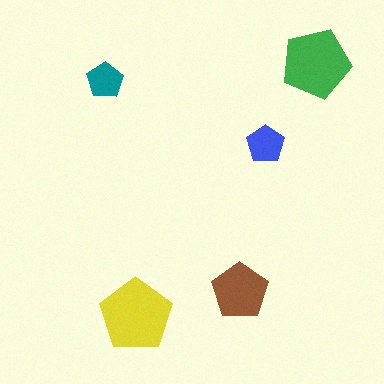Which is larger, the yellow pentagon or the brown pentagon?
The yellow one.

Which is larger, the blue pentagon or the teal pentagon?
The blue one.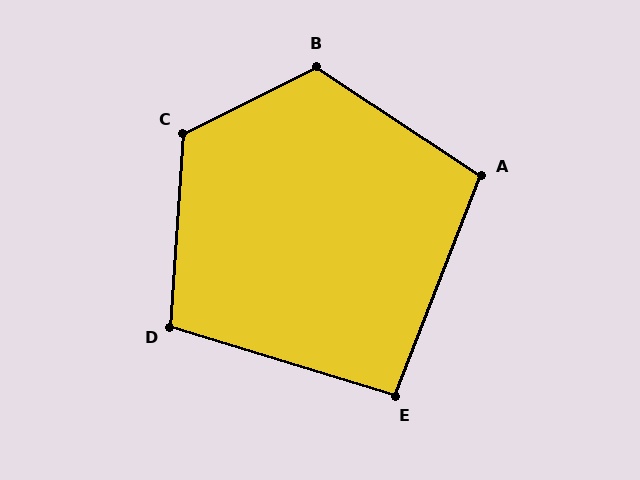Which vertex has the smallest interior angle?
E, at approximately 94 degrees.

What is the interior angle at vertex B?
Approximately 120 degrees (obtuse).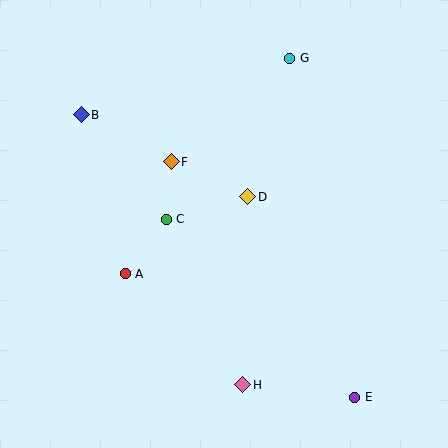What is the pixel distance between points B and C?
The distance between B and C is 134 pixels.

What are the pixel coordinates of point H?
Point H is at (243, 385).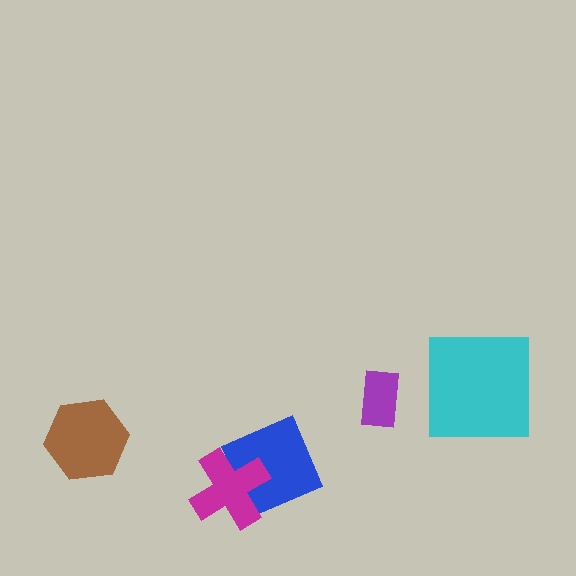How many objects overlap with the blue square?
1 object overlaps with the blue square.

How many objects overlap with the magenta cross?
1 object overlaps with the magenta cross.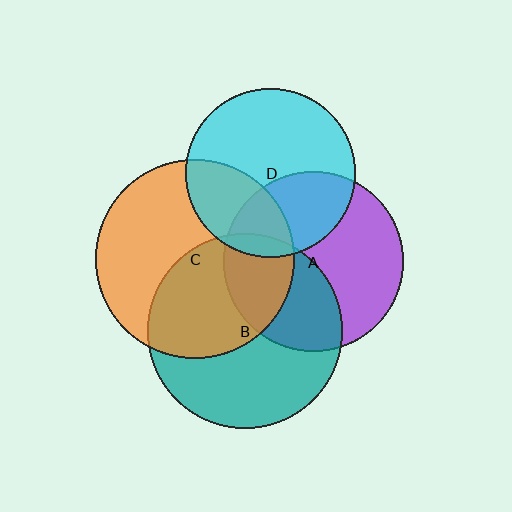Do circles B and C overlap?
Yes.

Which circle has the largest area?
Circle C (orange).